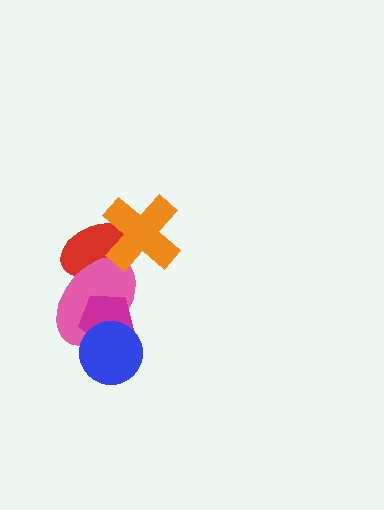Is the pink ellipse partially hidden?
Yes, it is partially covered by another shape.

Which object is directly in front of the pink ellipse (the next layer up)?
The magenta pentagon is directly in front of the pink ellipse.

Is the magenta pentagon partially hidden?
Yes, it is partially covered by another shape.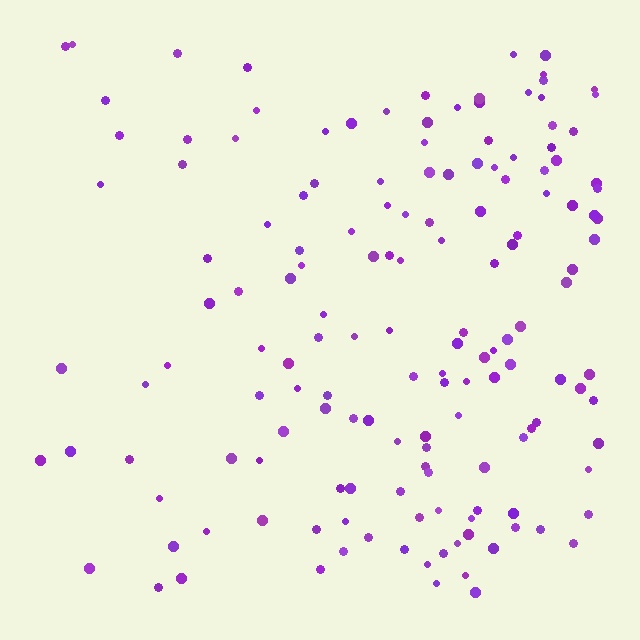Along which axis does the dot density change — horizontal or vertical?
Horizontal.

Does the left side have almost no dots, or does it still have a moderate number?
Still a moderate number, just noticeably fewer than the right.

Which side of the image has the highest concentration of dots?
The right.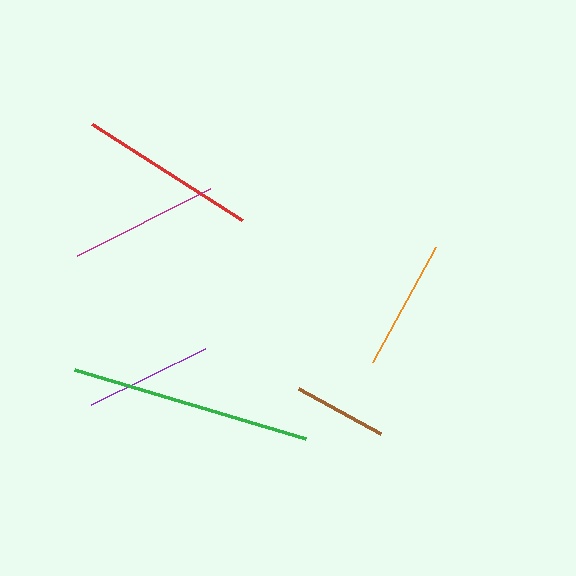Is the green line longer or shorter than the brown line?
The green line is longer than the brown line.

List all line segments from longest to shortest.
From longest to shortest: green, red, magenta, orange, purple, brown.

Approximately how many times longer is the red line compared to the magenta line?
The red line is approximately 1.2 times the length of the magenta line.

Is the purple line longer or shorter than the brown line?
The purple line is longer than the brown line.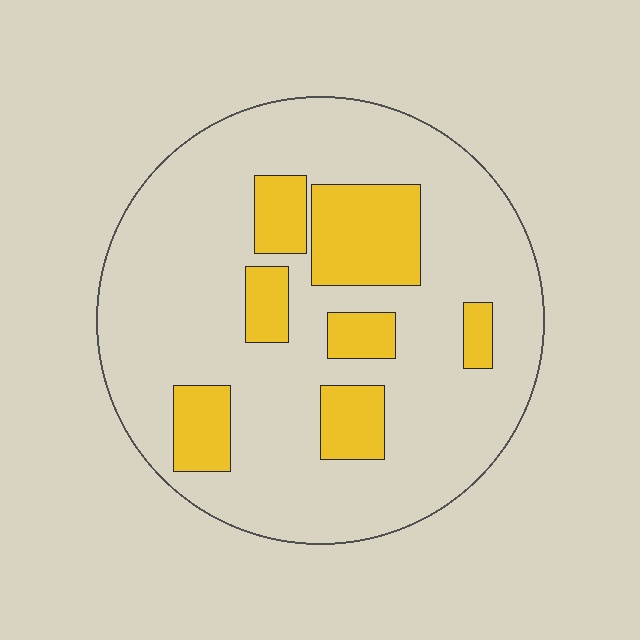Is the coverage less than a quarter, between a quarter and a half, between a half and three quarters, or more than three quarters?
Less than a quarter.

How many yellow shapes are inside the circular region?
7.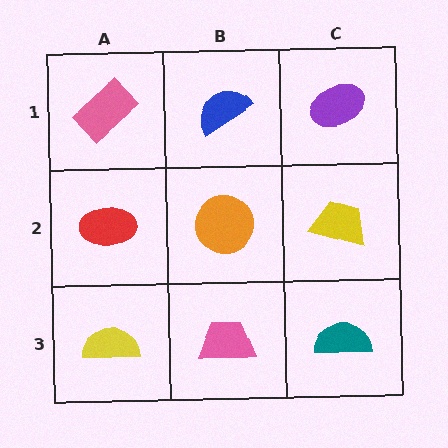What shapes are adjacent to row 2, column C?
A purple ellipse (row 1, column C), a teal semicircle (row 3, column C), an orange circle (row 2, column B).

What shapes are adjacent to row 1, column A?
A red ellipse (row 2, column A), a blue semicircle (row 1, column B).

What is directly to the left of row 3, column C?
A pink trapezoid.